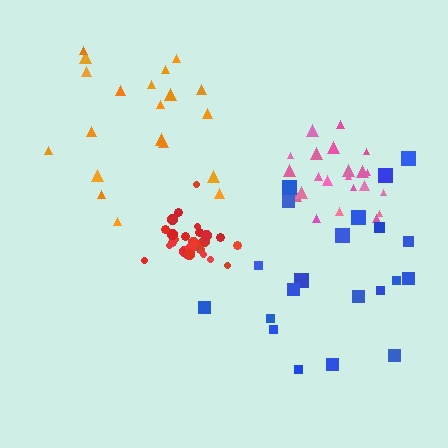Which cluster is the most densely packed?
Red.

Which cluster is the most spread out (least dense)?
Blue.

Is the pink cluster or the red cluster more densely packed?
Red.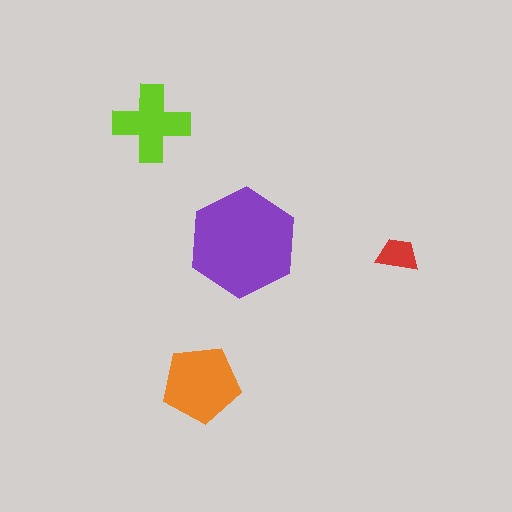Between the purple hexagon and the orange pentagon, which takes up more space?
The purple hexagon.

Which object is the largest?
The purple hexagon.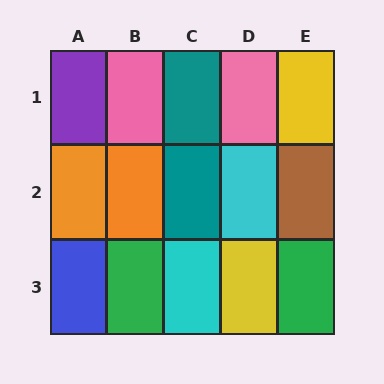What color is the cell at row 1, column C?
Teal.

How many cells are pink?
2 cells are pink.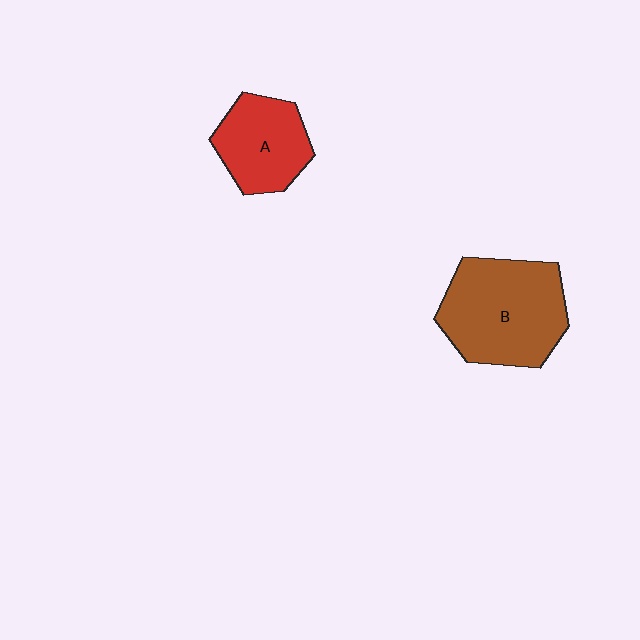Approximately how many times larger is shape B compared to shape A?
Approximately 1.6 times.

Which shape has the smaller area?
Shape A (red).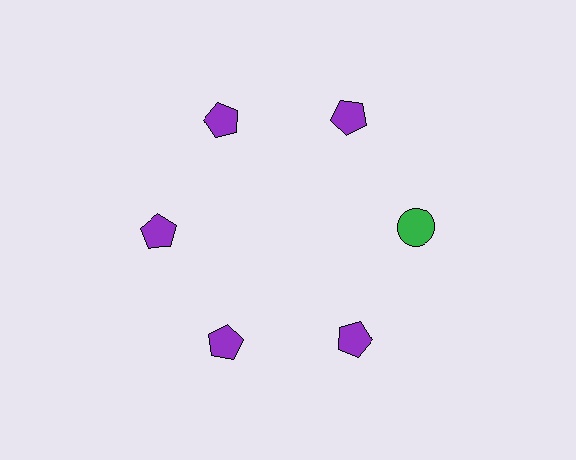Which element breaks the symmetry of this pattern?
The green circle at roughly the 3 o'clock position breaks the symmetry. All other shapes are purple pentagons.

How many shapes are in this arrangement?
There are 6 shapes arranged in a ring pattern.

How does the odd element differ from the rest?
It differs in both color (green instead of purple) and shape (circle instead of pentagon).